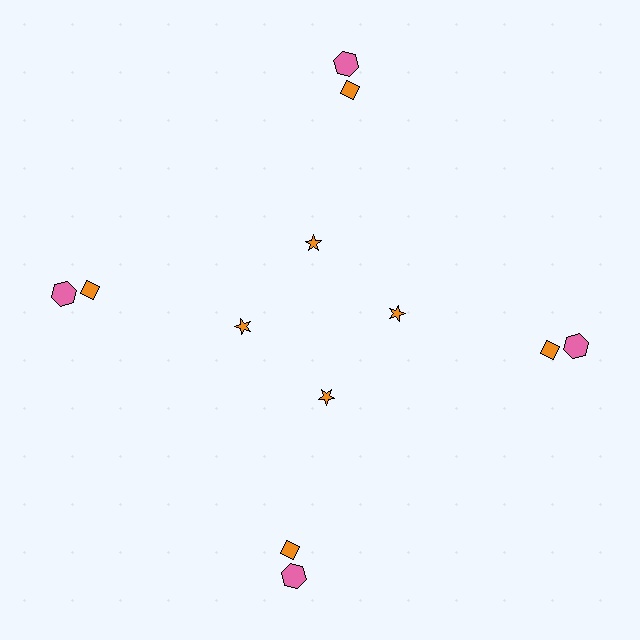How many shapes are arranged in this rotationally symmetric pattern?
There are 12 shapes, arranged in 4 groups of 3.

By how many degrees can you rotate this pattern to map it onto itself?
The pattern maps onto itself every 90 degrees of rotation.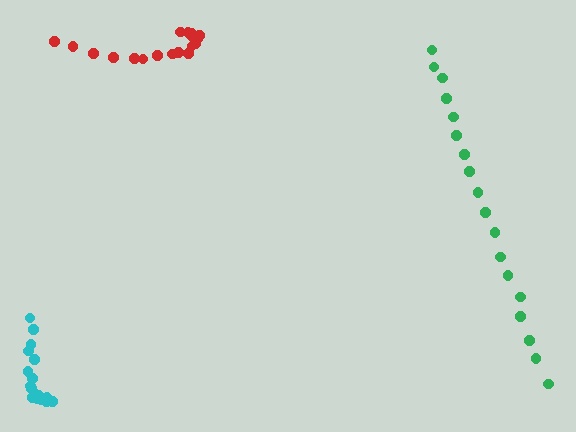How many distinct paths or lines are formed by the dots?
There are 3 distinct paths.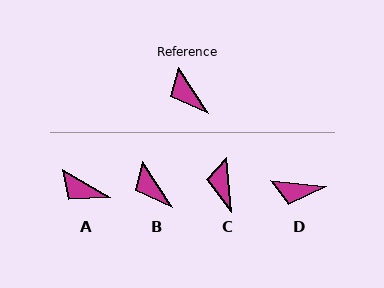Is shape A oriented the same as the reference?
No, it is off by about 27 degrees.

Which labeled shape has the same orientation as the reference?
B.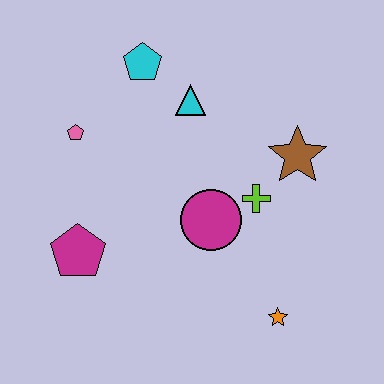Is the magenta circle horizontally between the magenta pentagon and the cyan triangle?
No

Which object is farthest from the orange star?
The cyan pentagon is farthest from the orange star.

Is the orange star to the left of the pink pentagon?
No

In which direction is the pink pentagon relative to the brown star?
The pink pentagon is to the left of the brown star.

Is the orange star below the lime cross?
Yes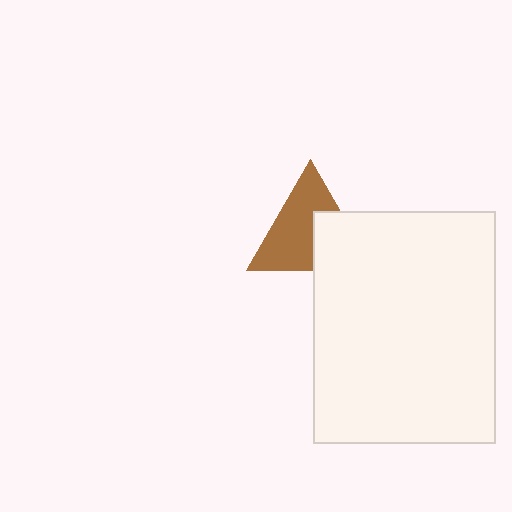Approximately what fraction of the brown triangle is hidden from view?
Roughly 37% of the brown triangle is hidden behind the white rectangle.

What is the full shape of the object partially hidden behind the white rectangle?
The partially hidden object is a brown triangle.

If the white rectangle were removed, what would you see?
You would see the complete brown triangle.